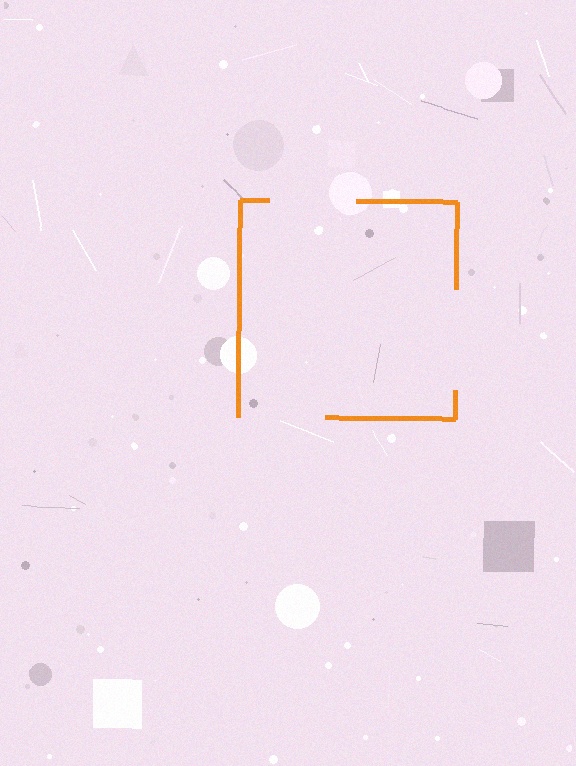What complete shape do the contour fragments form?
The contour fragments form a square.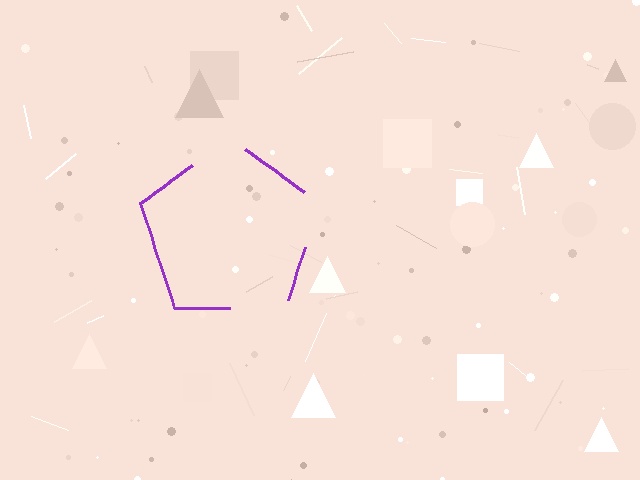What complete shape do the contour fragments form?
The contour fragments form a pentagon.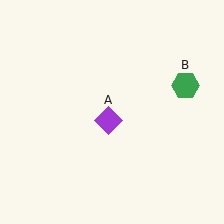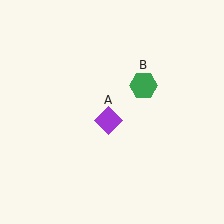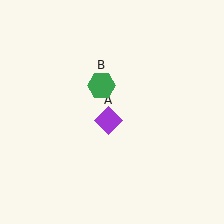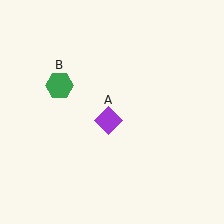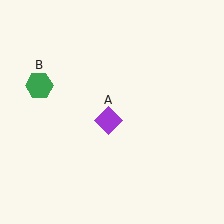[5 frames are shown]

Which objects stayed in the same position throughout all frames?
Purple diamond (object A) remained stationary.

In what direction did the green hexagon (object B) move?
The green hexagon (object B) moved left.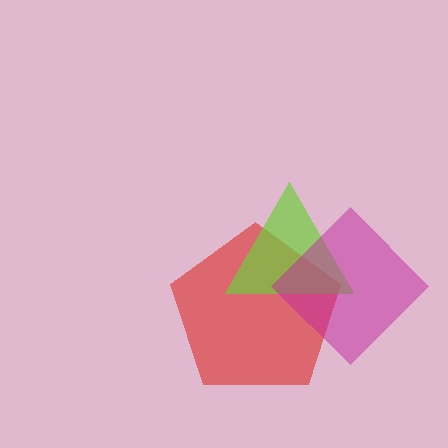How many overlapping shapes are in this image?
There are 3 overlapping shapes in the image.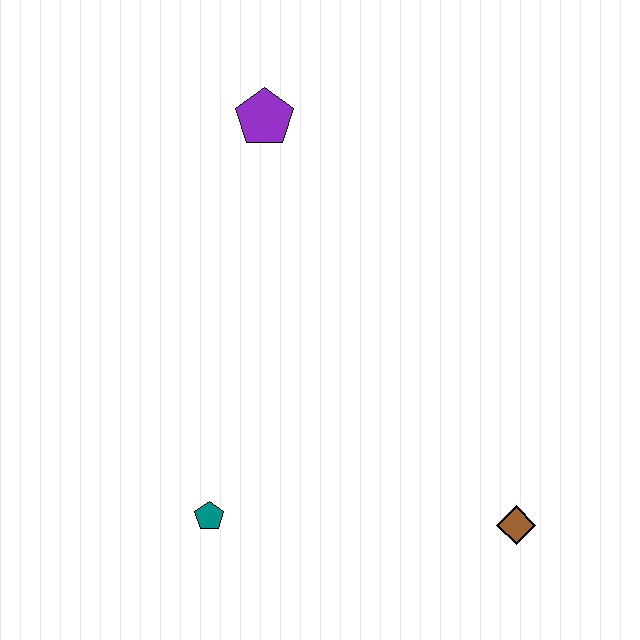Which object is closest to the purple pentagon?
The teal pentagon is closest to the purple pentagon.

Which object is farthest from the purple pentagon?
The brown diamond is farthest from the purple pentagon.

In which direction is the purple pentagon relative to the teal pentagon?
The purple pentagon is above the teal pentagon.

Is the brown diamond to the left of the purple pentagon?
No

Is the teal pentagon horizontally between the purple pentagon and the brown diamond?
No